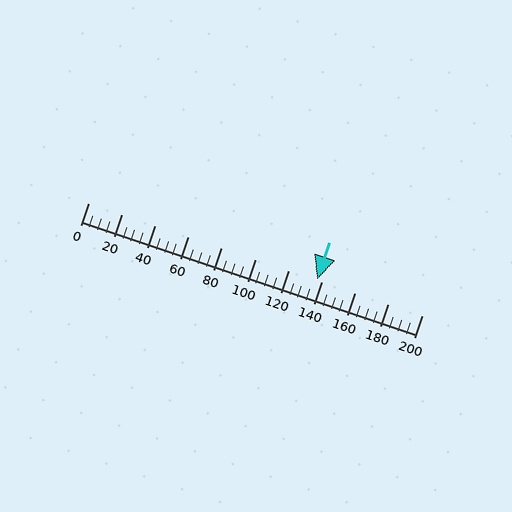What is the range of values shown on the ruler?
The ruler shows values from 0 to 200.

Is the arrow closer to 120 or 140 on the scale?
The arrow is closer to 140.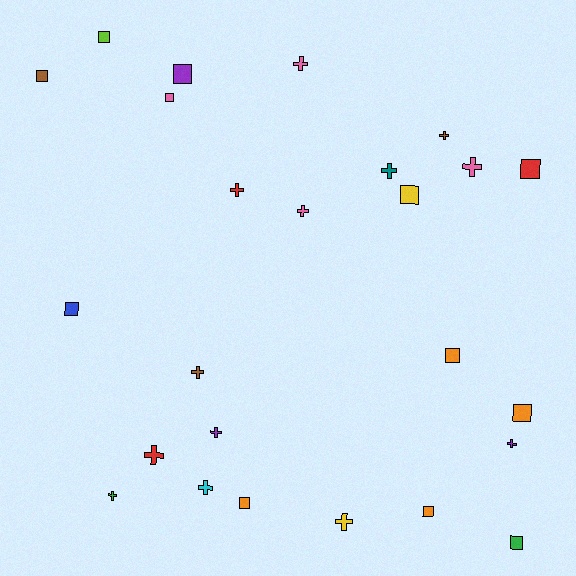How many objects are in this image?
There are 25 objects.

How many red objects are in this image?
There are 3 red objects.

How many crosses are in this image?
There are 13 crosses.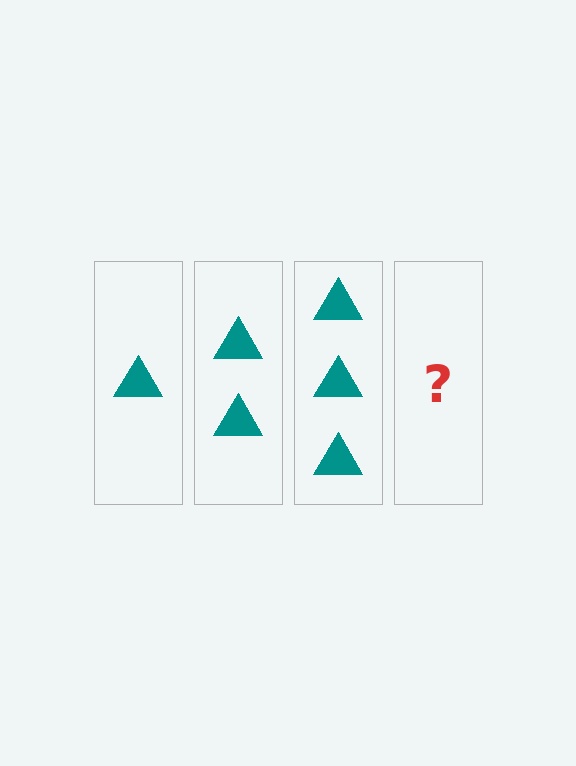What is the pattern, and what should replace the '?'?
The pattern is that each step adds one more triangle. The '?' should be 4 triangles.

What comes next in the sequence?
The next element should be 4 triangles.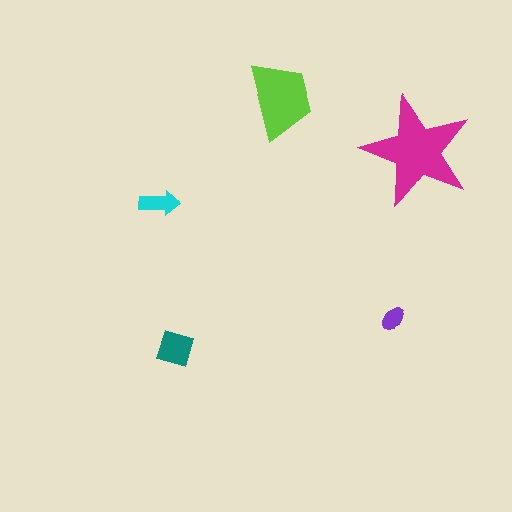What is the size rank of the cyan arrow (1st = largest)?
4th.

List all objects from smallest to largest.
The purple ellipse, the cyan arrow, the teal square, the lime trapezoid, the magenta star.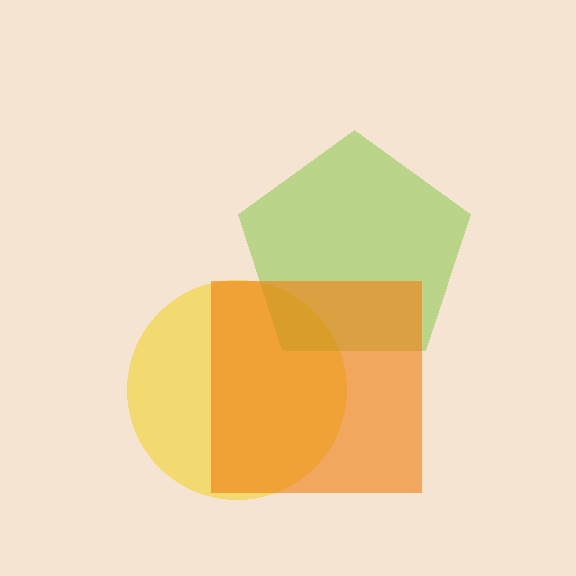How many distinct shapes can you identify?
There are 3 distinct shapes: a yellow circle, a lime pentagon, an orange square.